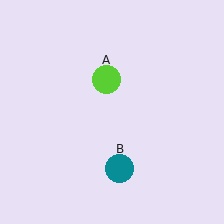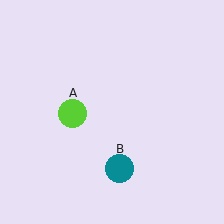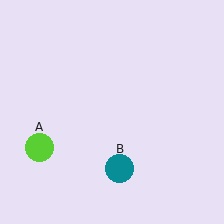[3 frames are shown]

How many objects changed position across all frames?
1 object changed position: lime circle (object A).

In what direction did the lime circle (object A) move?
The lime circle (object A) moved down and to the left.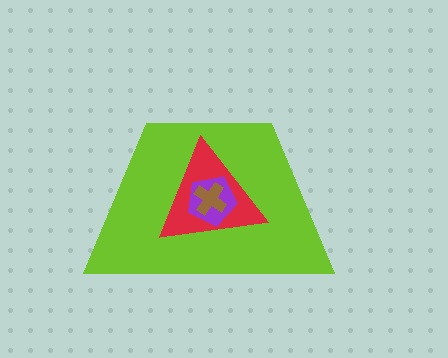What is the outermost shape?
The lime trapezoid.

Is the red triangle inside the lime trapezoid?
Yes.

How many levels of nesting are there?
4.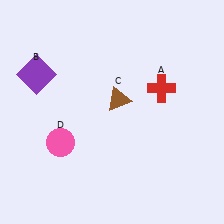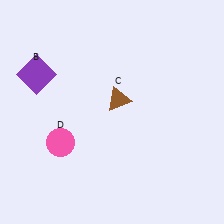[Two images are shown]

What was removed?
The red cross (A) was removed in Image 2.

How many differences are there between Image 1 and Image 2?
There is 1 difference between the two images.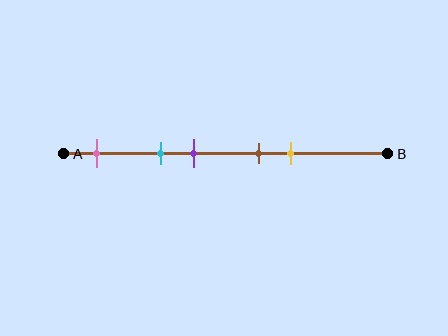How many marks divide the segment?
There are 5 marks dividing the segment.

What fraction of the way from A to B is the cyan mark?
The cyan mark is approximately 30% (0.3) of the way from A to B.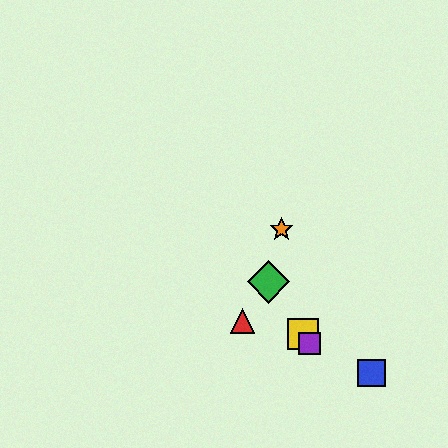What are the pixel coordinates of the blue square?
The blue square is at (372, 373).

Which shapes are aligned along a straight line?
The green diamond, the yellow square, the purple square are aligned along a straight line.